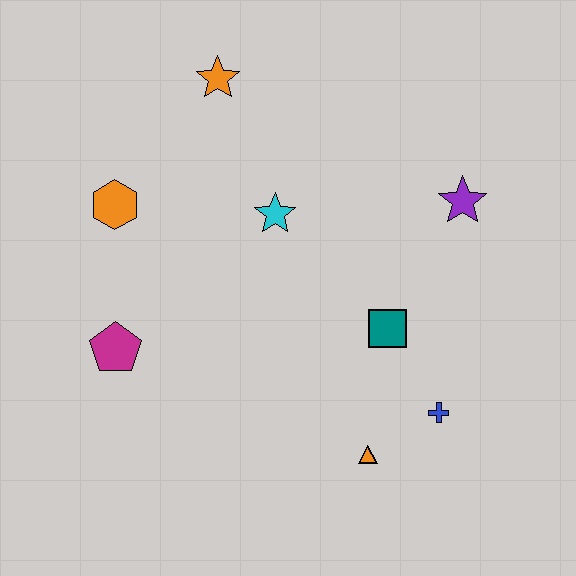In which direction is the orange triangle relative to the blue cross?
The orange triangle is to the left of the blue cross.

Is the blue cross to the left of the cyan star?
No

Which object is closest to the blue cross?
The orange triangle is closest to the blue cross.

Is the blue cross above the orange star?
No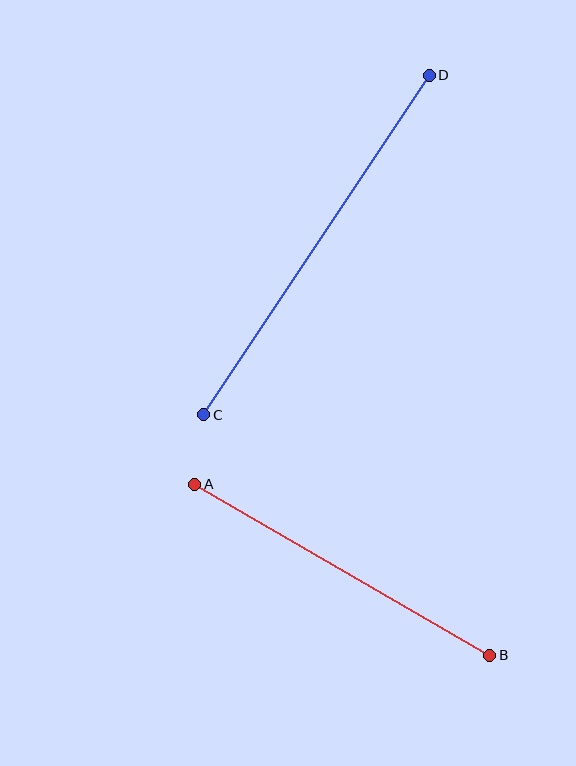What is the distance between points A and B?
The distance is approximately 341 pixels.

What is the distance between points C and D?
The distance is approximately 407 pixels.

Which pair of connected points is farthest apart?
Points C and D are farthest apart.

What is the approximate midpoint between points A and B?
The midpoint is at approximately (342, 570) pixels.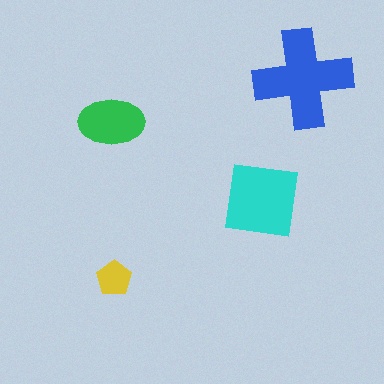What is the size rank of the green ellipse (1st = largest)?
3rd.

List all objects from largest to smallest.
The blue cross, the cyan square, the green ellipse, the yellow pentagon.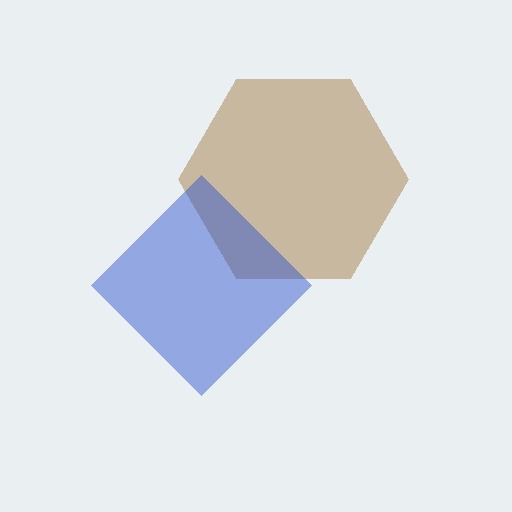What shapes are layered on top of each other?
The layered shapes are: a brown hexagon, a blue diamond.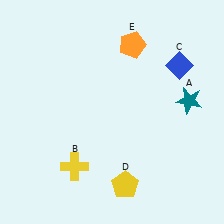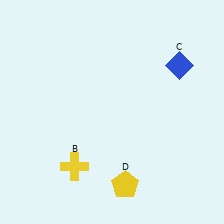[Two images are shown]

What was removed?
The teal star (A), the orange pentagon (E) were removed in Image 2.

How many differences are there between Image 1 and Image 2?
There are 2 differences between the two images.